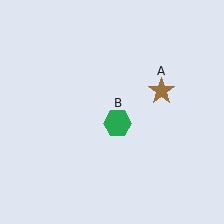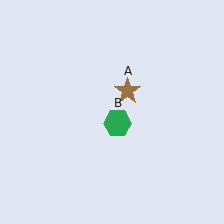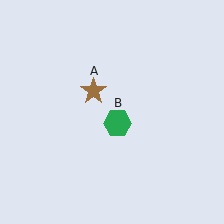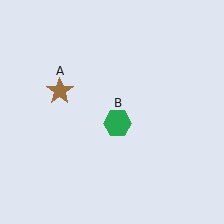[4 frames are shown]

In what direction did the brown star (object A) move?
The brown star (object A) moved left.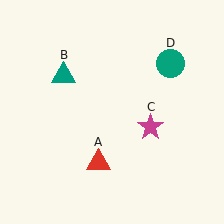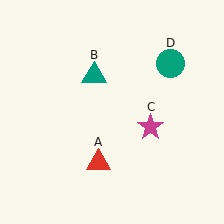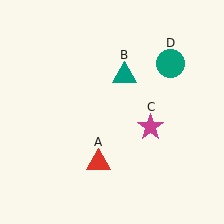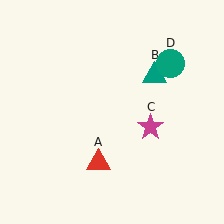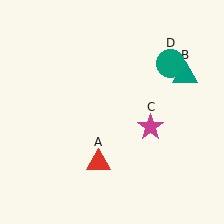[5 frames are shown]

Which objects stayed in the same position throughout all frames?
Red triangle (object A) and magenta star (object C) and teal circle (object D) remained stationary.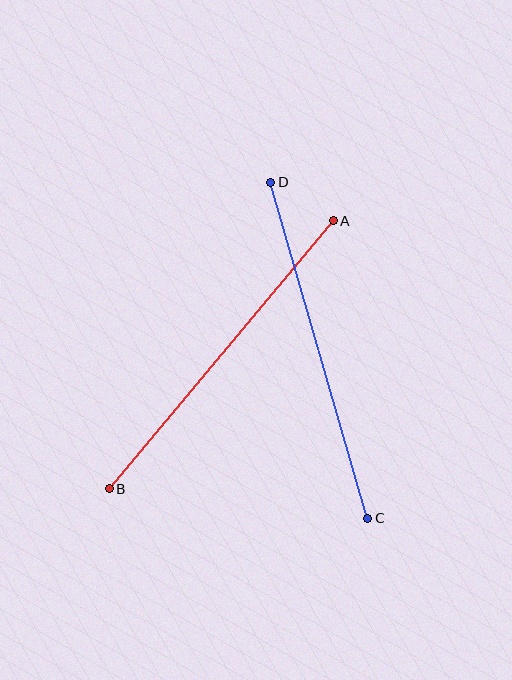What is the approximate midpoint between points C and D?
The midpoint is at approximately (319, 350) pixels.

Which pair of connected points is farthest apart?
Points C and D are farthest apart.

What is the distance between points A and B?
The distance is approximately 349 pixels.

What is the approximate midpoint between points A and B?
The midpoint is at approximately (221, 355) pixels.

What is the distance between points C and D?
The distance is approximately 350 pixels.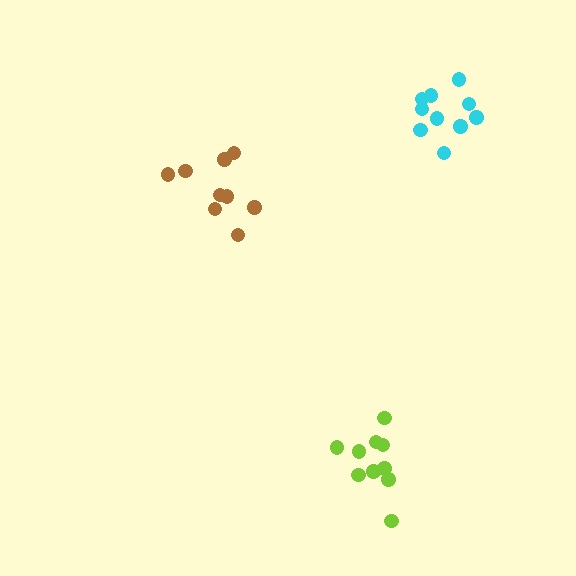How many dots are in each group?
Group 1: 9 dots, Group 2: 10 dots, Group 3: 10 dots (29 total).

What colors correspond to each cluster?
The clusters are colored: brown, lime, cyan.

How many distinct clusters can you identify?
There are 3 distinct clusters.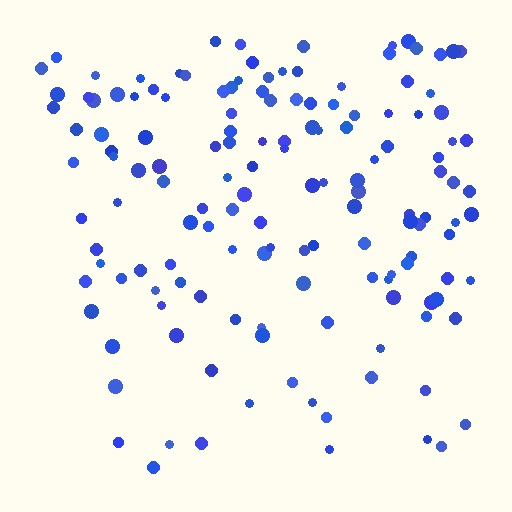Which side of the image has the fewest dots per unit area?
The bottom.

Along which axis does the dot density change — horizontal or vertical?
Vertical.